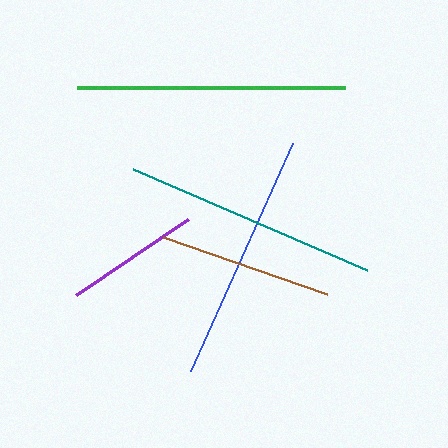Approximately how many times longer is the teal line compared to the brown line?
The teal line is approximately 1.5 times the length of the brown line.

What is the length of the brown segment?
The brown segment is approximately 175 pixels long.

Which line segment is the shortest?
The purple line is the shortest at approximately 135 pixels.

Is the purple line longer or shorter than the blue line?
The blue line is longer than the purple line.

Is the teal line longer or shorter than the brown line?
The teal line is longer than the brown line.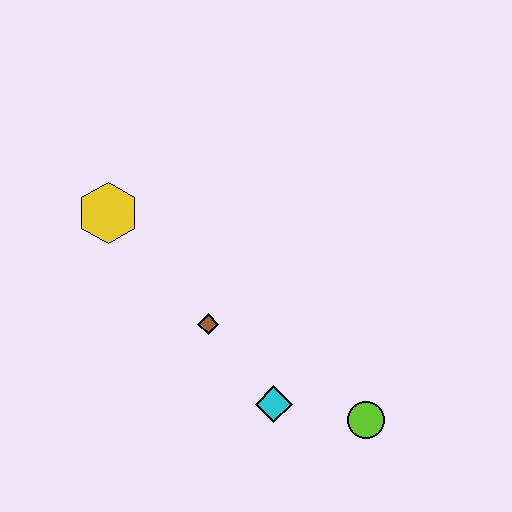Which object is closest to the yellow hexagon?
The brown diamond is closest to the yellow hexagon.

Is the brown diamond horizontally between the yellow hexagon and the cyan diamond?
Yes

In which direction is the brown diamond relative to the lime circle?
The brown diamond is to the left of the lime circle.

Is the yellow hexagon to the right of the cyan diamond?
No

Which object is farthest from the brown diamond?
The lime circle is farthest from the brown diamond.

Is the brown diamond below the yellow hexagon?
Yes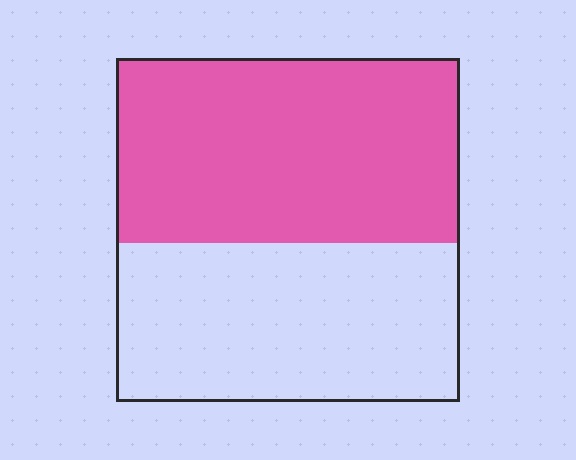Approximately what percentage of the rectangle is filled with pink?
Approximately 55%.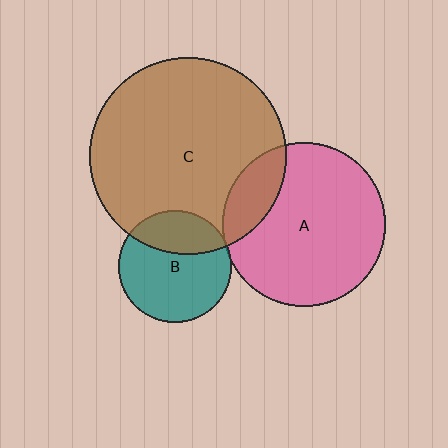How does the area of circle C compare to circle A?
Approximately 1.4 times.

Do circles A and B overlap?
Yes.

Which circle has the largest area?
Circle C (brown).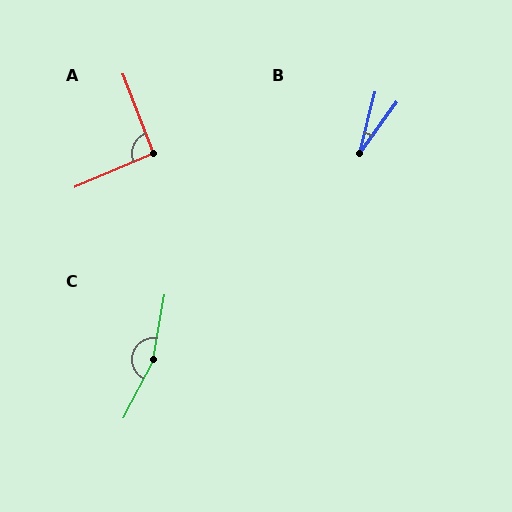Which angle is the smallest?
B, at approximately 22 degrees.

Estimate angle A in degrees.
Approximately 92 degrees.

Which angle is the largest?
C, at approximately 163 degrees.